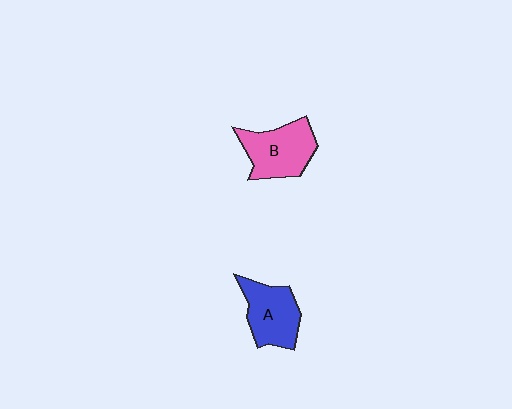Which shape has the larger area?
Shape B (pink).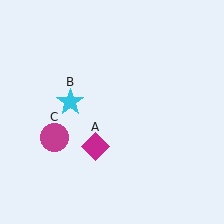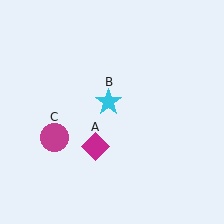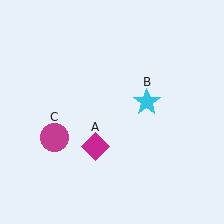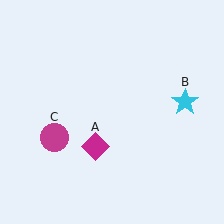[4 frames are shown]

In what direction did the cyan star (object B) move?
The cyan star (object B) moved right.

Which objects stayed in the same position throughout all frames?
Magenta diamond (object A) and magenta circle (object C) remained stationary.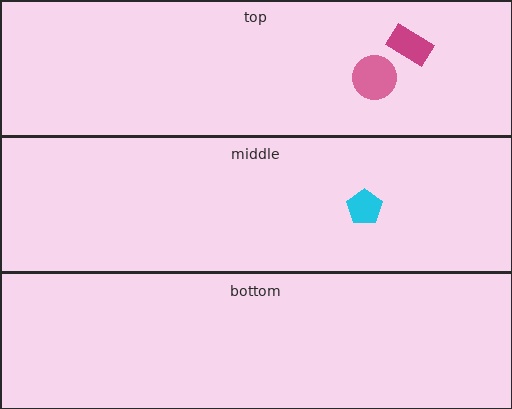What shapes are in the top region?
The magenta rectangle, the pink circle.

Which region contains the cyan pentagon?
The middle region.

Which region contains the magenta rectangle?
The top region.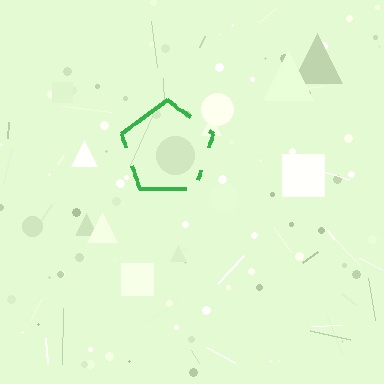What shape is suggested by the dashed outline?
The dashed outline suggests a pentagon.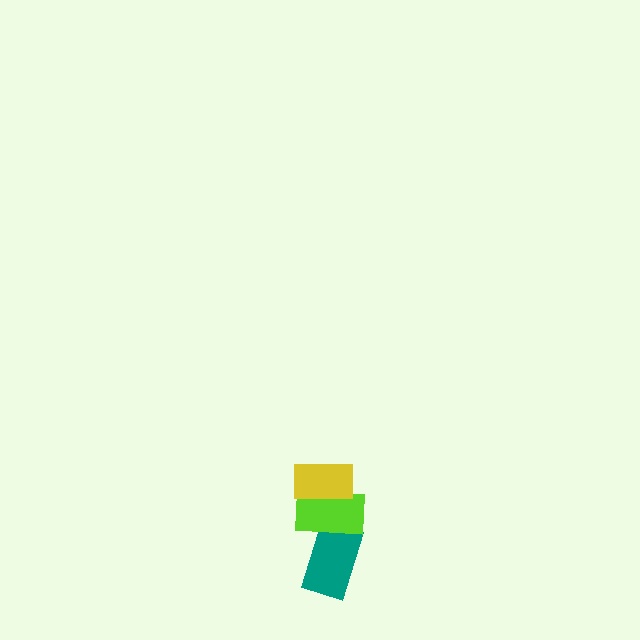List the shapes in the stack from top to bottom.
From top to bottom: the yellow rectangle, the lime rectangle, the teal rectangle.